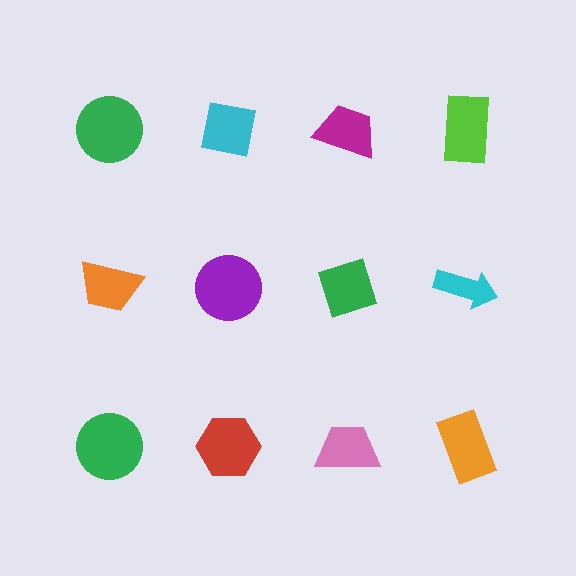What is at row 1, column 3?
A magenta trapezoid.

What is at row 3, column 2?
A red hexagon.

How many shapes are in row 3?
4 shapes.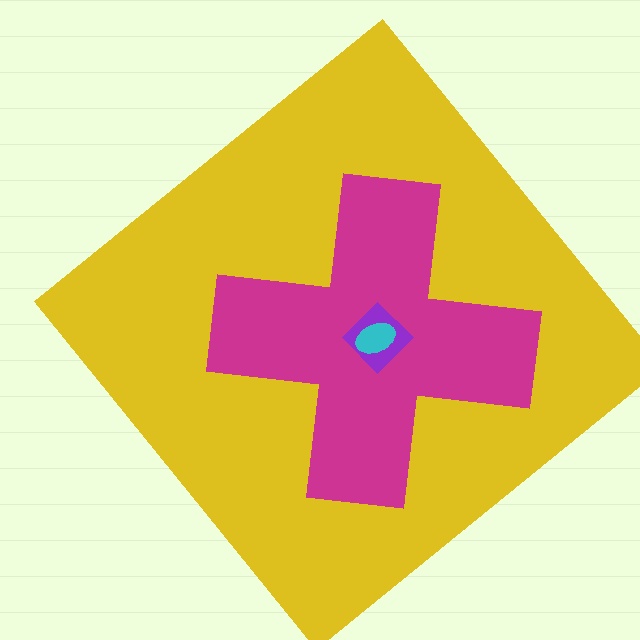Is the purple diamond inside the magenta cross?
Yes.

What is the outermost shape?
The yellow diamond.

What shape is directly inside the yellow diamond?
The magenta cross.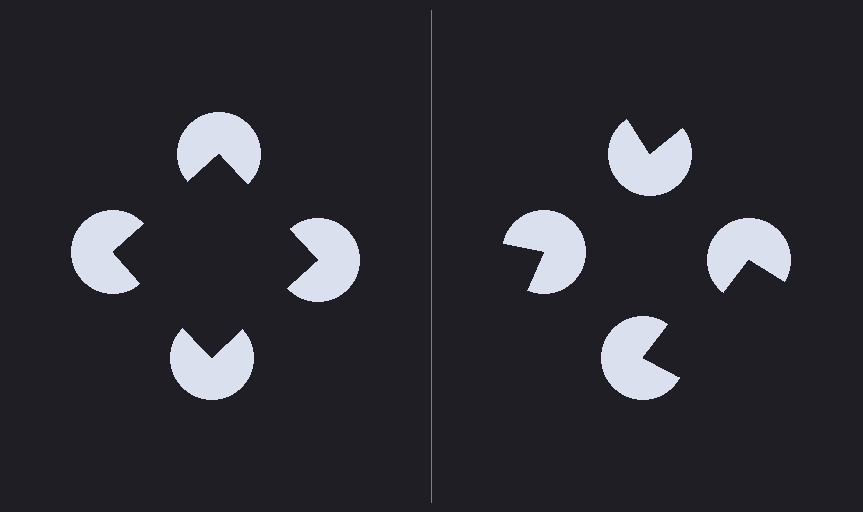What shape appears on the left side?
An illusory square.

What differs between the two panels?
The pac-man discs are positioned identically on both sides; only the wedge orientations differ. On the left they align to a square; on the right they are misaligned.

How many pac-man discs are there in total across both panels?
8 — 4 on each side.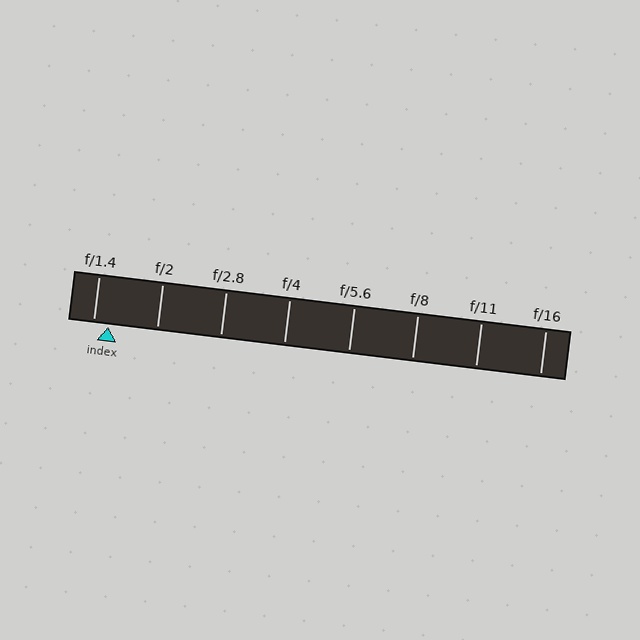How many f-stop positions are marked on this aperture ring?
There are 8 f-stop positions marked.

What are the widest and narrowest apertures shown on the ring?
The widest aperture shown is f/1.4 and the narrowest is f/16.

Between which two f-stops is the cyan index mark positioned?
The index mark is between f/1.4 and f/2.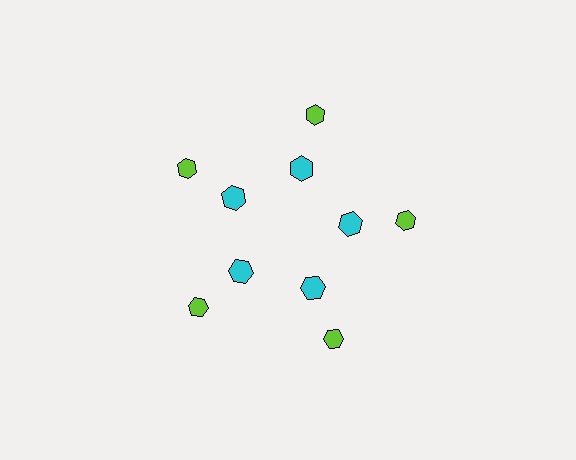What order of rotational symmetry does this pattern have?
This pattern has 5-fold rotational symmetry.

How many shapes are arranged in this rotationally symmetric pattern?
There are 10 shapes, arranged in 5 groups of 2.